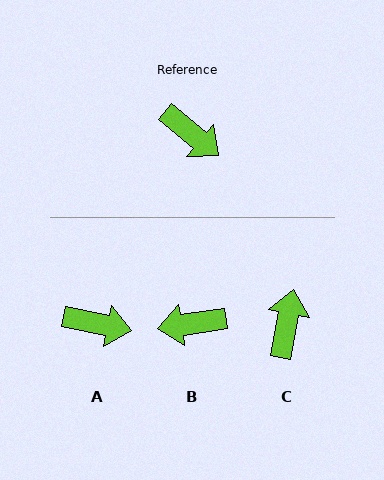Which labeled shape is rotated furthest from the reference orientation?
B, about 132 degrees away.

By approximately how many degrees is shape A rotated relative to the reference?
Approximately 28 degrees counter-clockwise.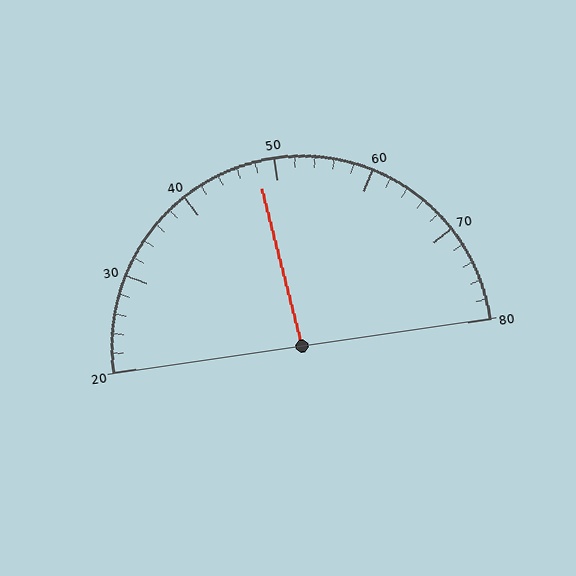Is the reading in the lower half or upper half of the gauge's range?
The reading is in the lower half of the range (20 to 80).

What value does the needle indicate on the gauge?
The needle indicates approximately 48.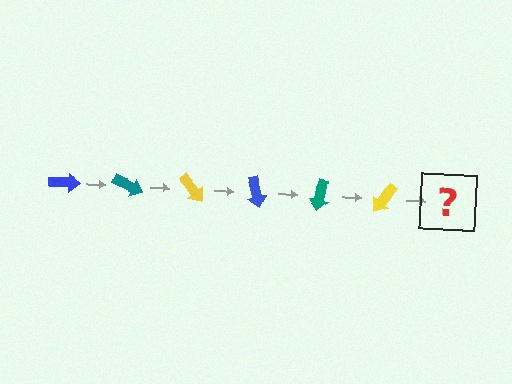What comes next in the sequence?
The next element should be a blue arrow, rotated 150 degrees from the start.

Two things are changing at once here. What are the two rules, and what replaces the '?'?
The two rules are that it rotates 25 degrees each step and the color cycles through blue, teal, and yellow. The '?' should be a blue arrow, rotated 150 degrees from the start.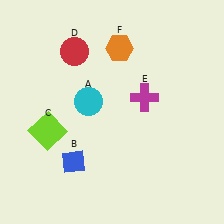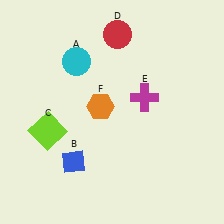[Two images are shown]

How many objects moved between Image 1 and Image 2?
3 objects moved between the two images.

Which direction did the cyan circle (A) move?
The cyan circle (A) moved up.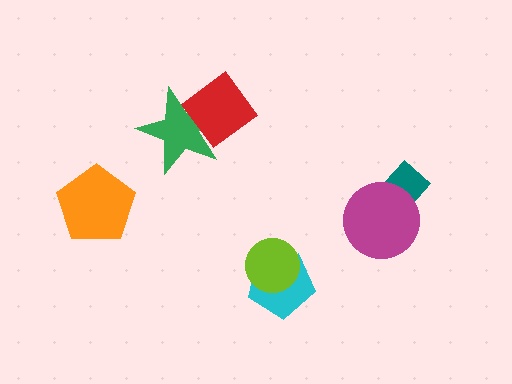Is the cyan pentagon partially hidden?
Yes, it is partially covered by another shape.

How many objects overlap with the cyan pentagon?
1 object overlaps with the cyan pentagon.